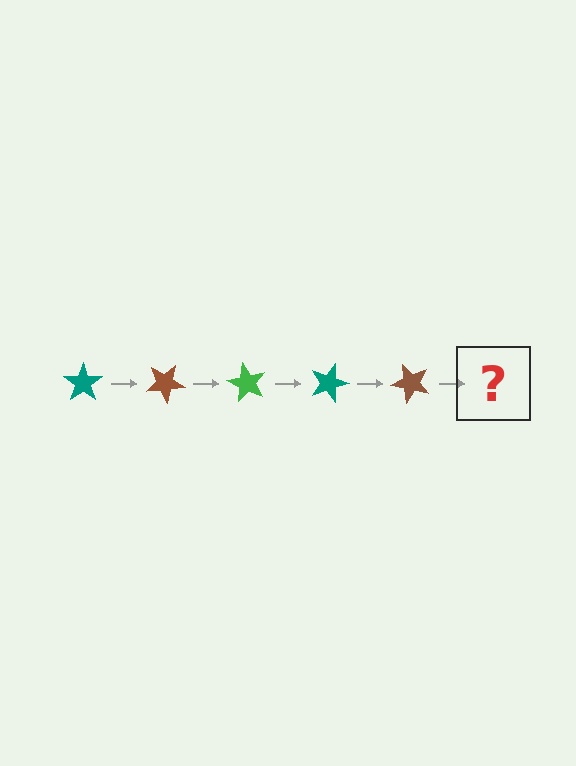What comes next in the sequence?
The next element should be a green star, rotated 150 degrees from the start.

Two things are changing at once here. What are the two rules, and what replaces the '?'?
The two rules are that it rotates 30 degrees each step and the color cycles through teal, brown, and green. The '?' should be a green star, rotated 150 degrees from the start.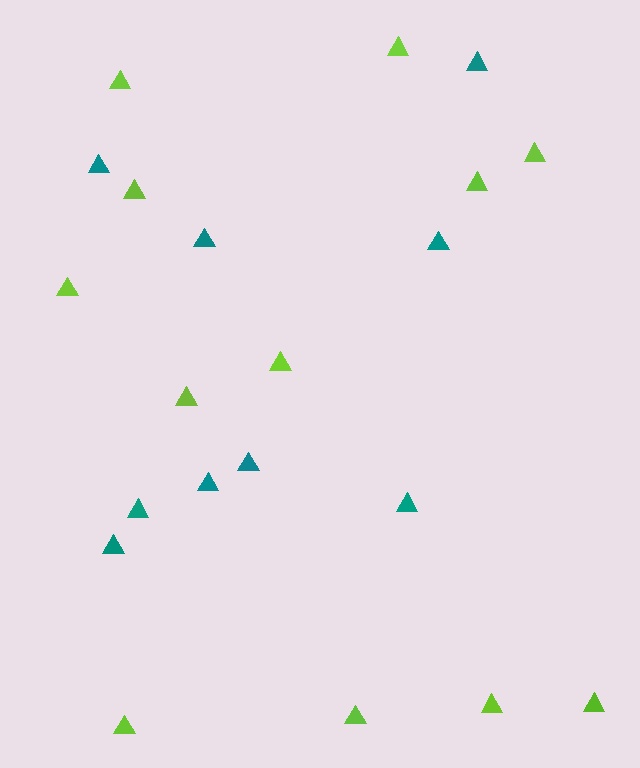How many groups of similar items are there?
There are 2 groups: one group of teal triangles (9) and one group of lime triangles (12).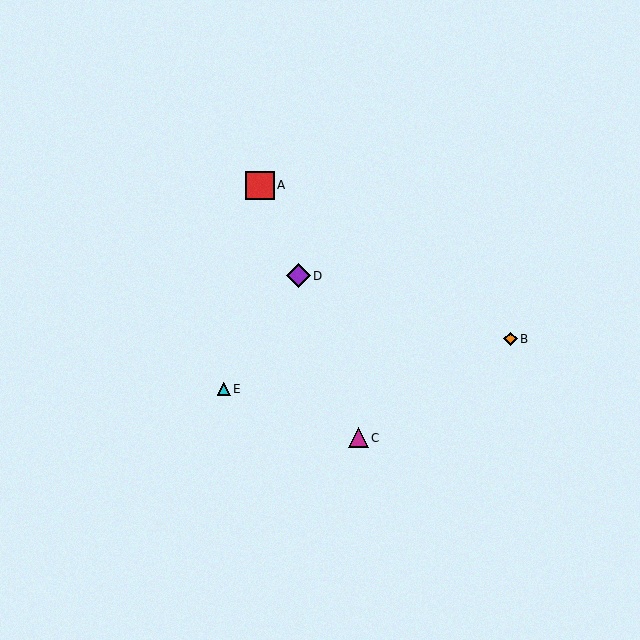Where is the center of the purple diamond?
The center of the purple diamond is at (298, 276).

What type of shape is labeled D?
Shape D is a purple diamond.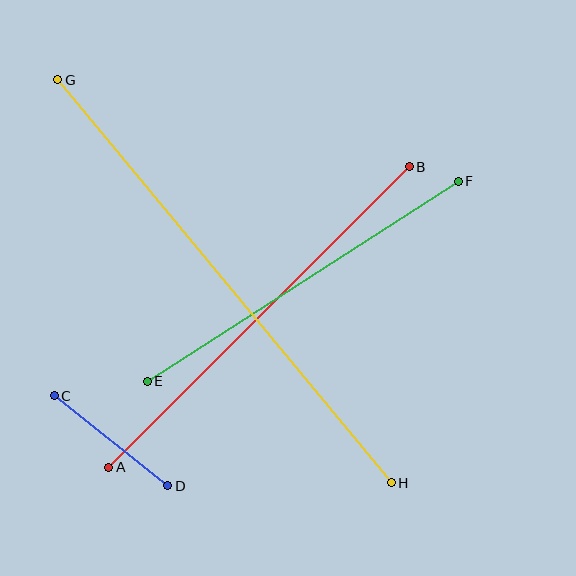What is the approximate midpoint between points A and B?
The midpoint is at approximately (259, 317) pixels.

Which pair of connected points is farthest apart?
Points G and H are farthest apart.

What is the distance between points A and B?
The distance is approximately 425 pixels.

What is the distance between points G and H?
The distance is approximately 523 pixels.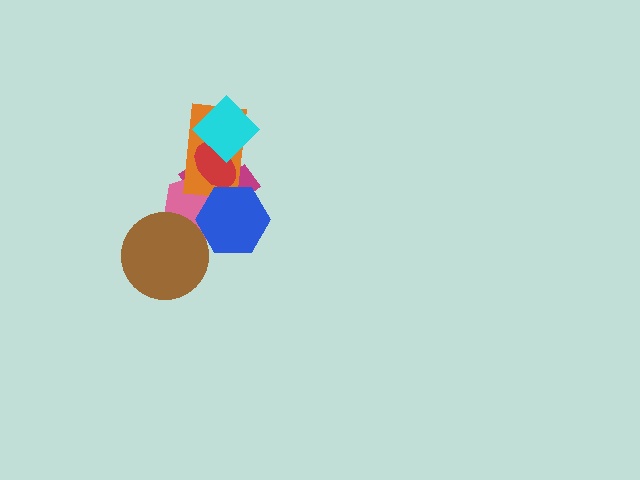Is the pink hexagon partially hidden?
Yes, it is partially covered by another shape.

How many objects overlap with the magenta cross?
5 objects overlap with the magenta cross.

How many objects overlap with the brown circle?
2 objects overlap with the brown circle.